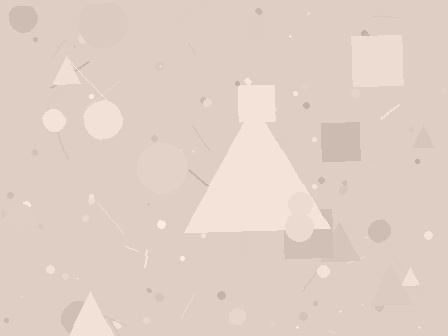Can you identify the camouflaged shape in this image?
The camouflaged shape is a triangle.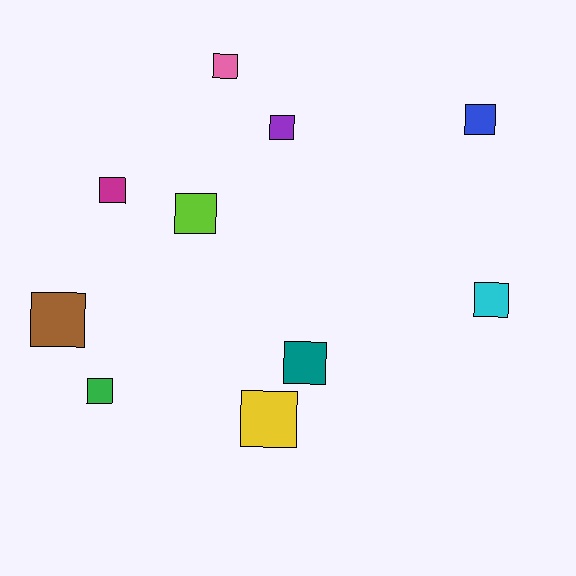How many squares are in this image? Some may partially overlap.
There are 10 squares.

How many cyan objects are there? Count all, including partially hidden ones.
There is 1 cyan object.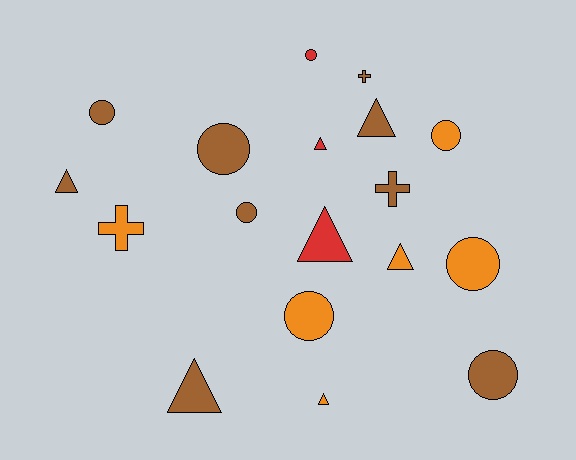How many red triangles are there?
There are 2 red triangles.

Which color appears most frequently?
Brown, with 9 objects.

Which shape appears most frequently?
Circle, with 8 objects.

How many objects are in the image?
There are 18 objects.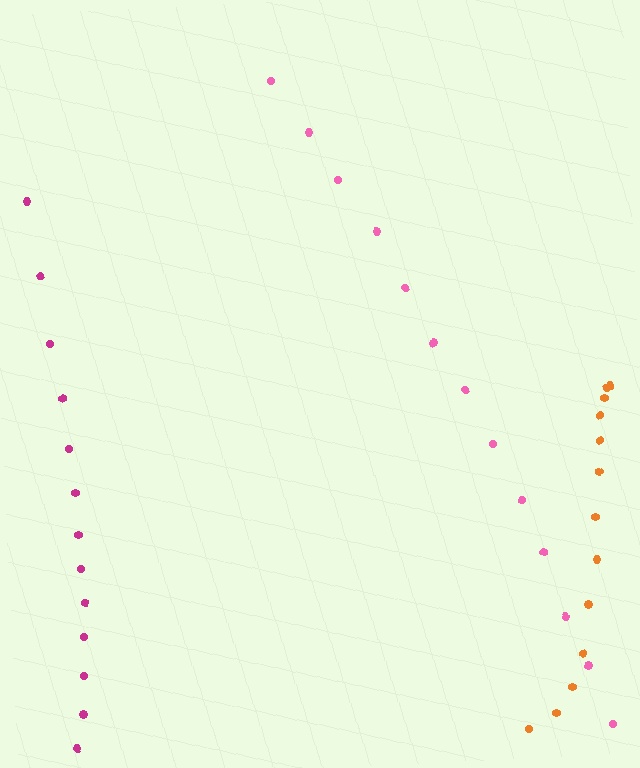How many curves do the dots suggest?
There are 3 distinct paths.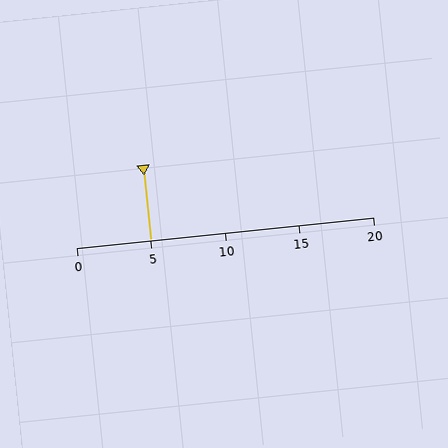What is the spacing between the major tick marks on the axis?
The major ticks are spaced 5 apart.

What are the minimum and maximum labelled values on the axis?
The axis runs from 0 to 20.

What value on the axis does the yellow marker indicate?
The marker indicates approximately 5.